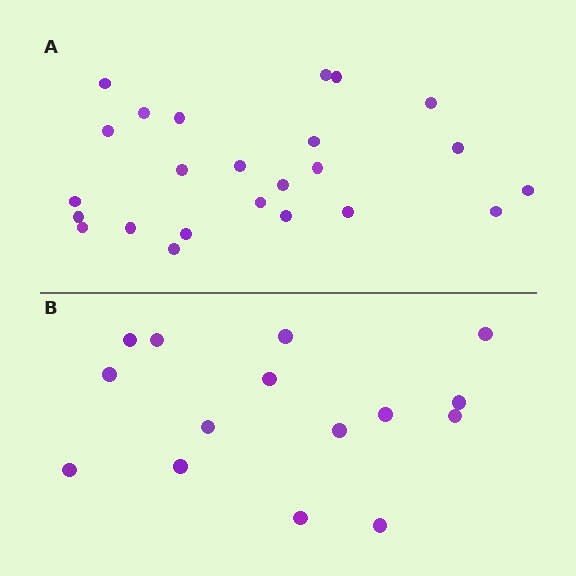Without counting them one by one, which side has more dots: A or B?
Region A (the top region) has more dots.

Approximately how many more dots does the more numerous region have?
Region A has roughly 8 or so more dots than region B.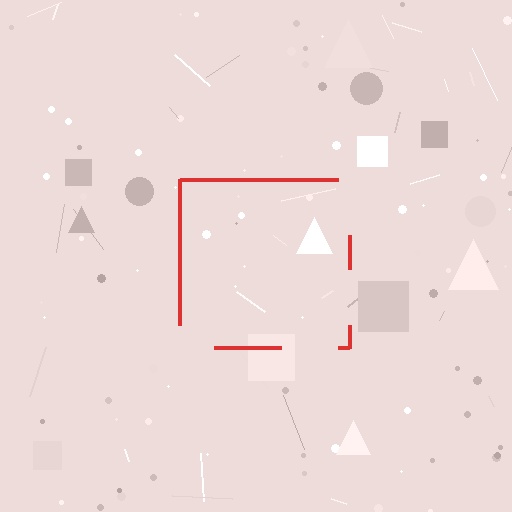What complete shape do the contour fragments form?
The contour fragments form a square.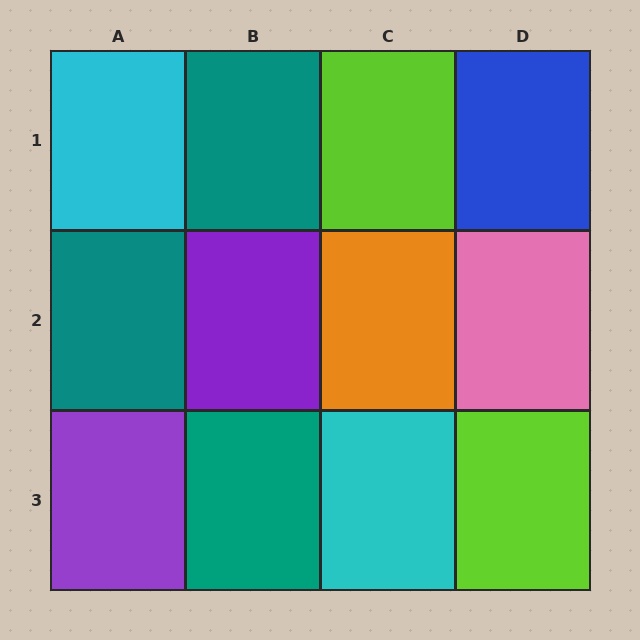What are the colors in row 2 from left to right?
Teal, purple, orange, pink.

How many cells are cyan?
2 cells are cyan.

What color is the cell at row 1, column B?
Teal.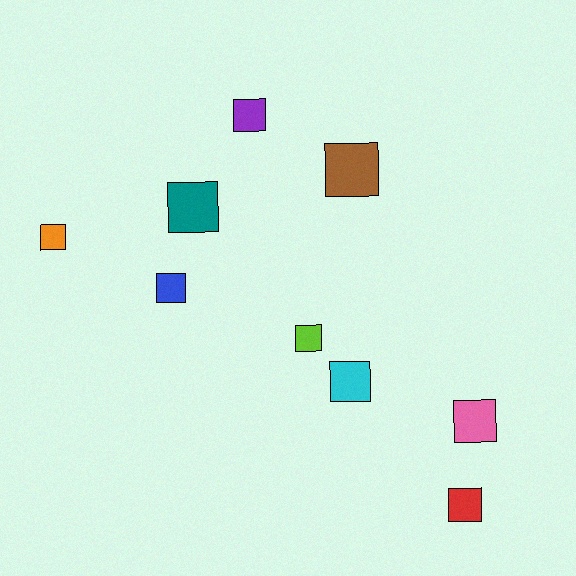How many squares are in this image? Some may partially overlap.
There are 9 squares.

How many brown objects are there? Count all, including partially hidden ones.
There is 1 brown object.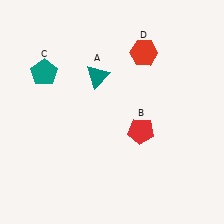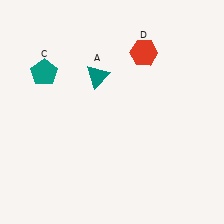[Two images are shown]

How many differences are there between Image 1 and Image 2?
There is 1 difference between the two images.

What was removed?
The red pentagon (B) was removed in Image 2.